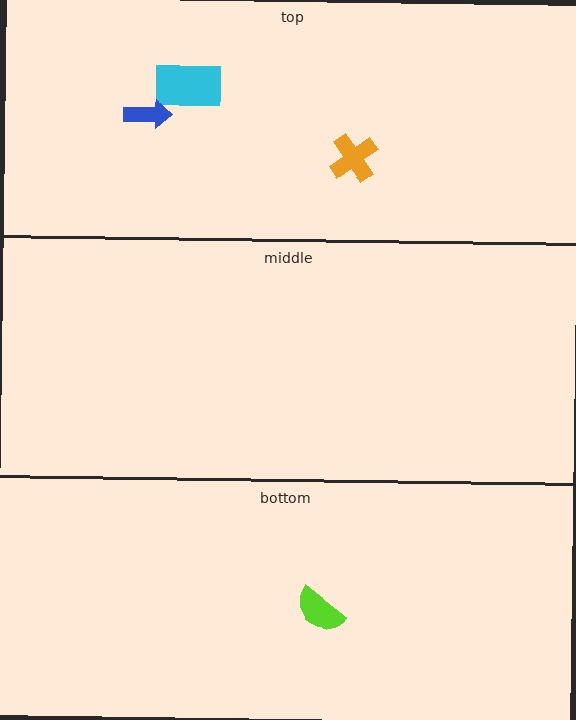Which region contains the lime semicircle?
The bottom region.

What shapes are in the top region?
The cyan rectangle, the orange cross, the blue arrow.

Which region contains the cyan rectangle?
The top region.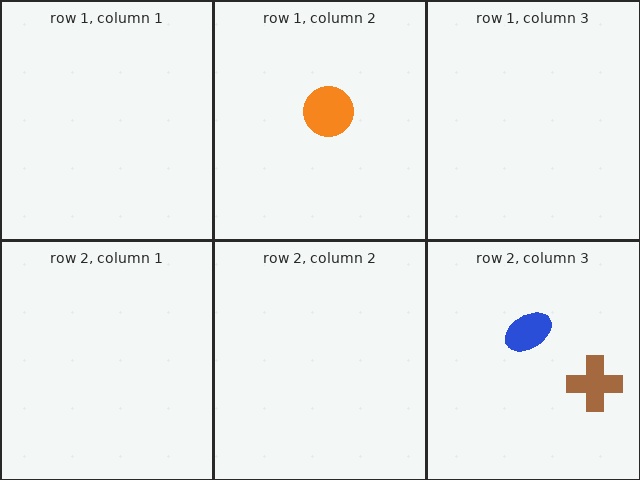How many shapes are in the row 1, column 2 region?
1.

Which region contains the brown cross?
The row 2, column 3 region.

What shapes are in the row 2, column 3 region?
The blue ellipse, the brown cross.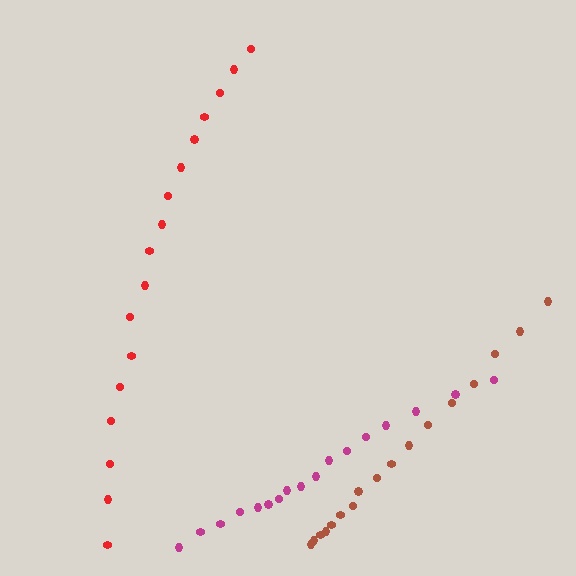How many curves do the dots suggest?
There are 3 distinct paths.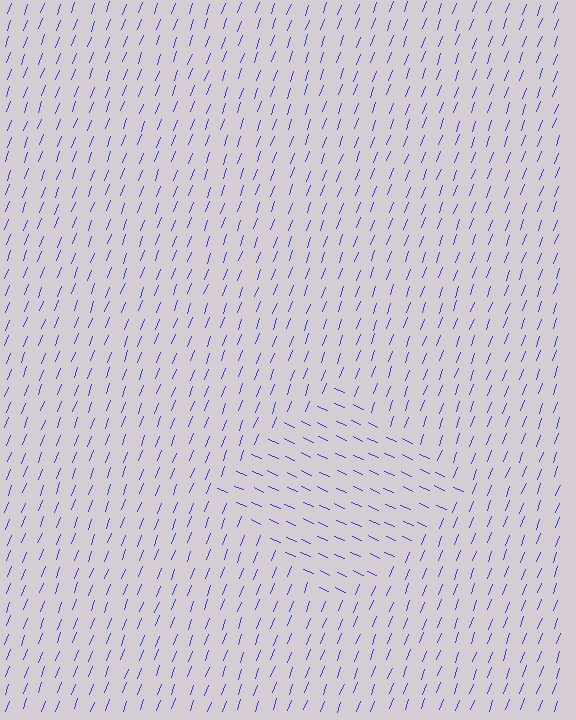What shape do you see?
I see a diamond.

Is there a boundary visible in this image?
Yes, there is a texture boundary formed by a change in line orientation.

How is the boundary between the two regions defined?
The boundary is defined purely by a change in line orientation (approximately 87 degrees difference). All lines are the same color and thickness.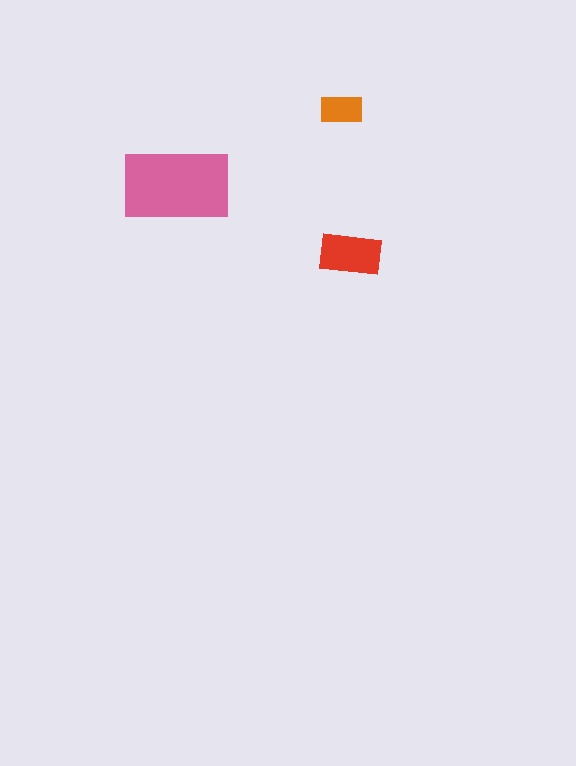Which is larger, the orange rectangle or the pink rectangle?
The pink one.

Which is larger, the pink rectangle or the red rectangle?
The pink one.